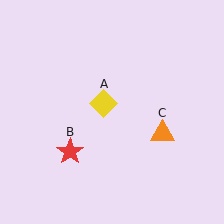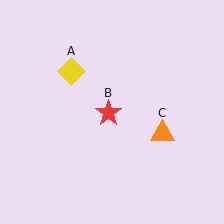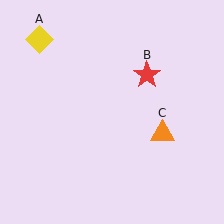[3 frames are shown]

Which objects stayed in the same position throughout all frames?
Orange triangle (object C) remained stationary.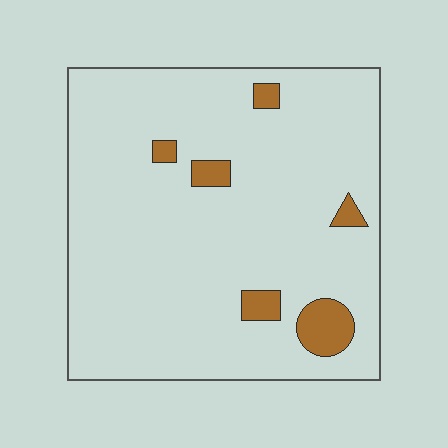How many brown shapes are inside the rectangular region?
6.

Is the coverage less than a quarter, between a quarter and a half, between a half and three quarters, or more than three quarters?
Less than a quarter.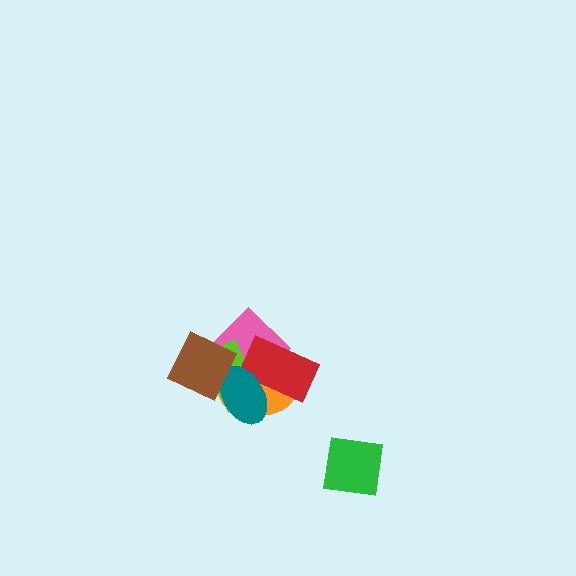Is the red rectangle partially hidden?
Yes, it is partially covered by another shape.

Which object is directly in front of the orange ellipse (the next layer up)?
The pink diamond is directly in front of the orange ellipse.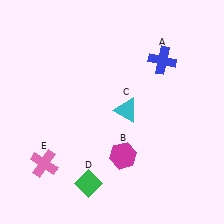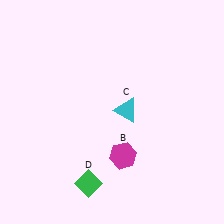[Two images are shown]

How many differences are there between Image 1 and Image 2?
There are 2 differences between the two images.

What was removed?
The pink cross (E), the blue cross (A) were removed in Image 2.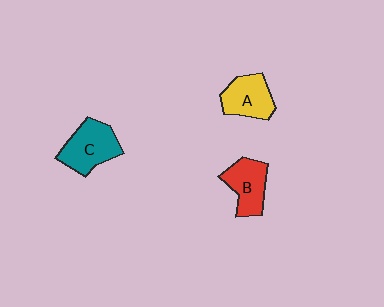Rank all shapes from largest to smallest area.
From largest to smallest: C (teal), A (yellow), B (red).